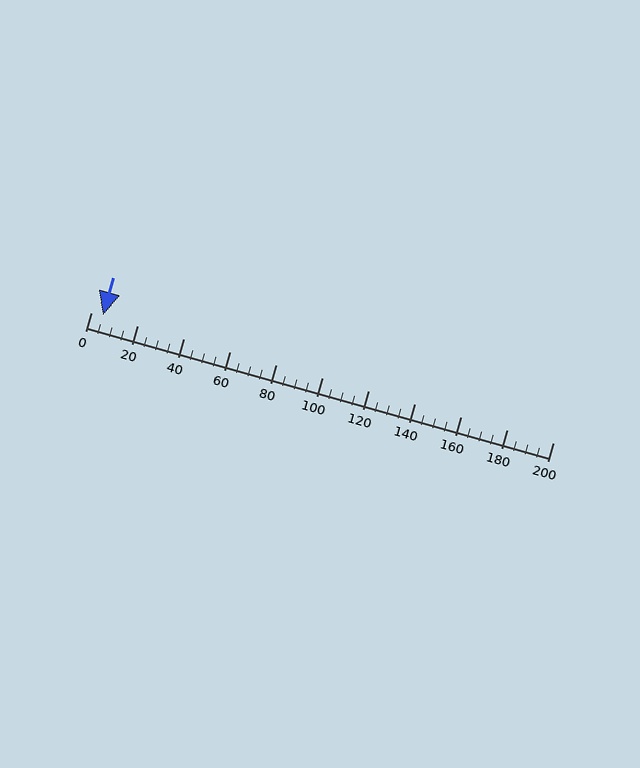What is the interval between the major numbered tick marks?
The major tick marks are spaced 20 units apart.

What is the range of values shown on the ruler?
The ruler shows values from 0 to 200.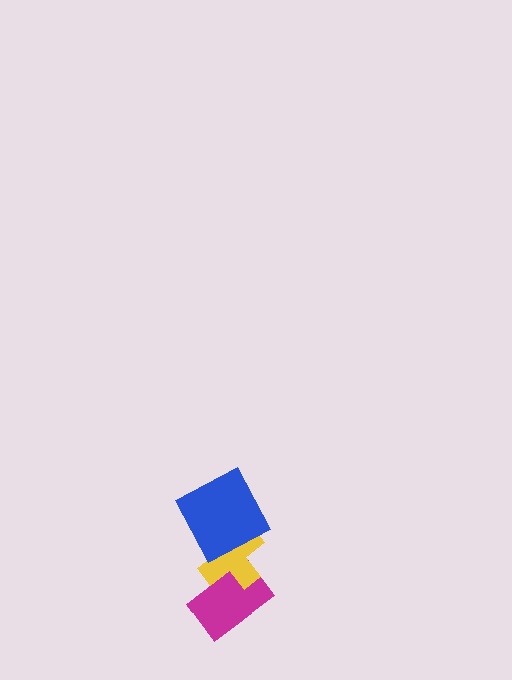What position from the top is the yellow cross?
The yellow cross is 2nd from the top.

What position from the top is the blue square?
The blue square is 1st from the top.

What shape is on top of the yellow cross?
The blue square is on top of the yellow cross.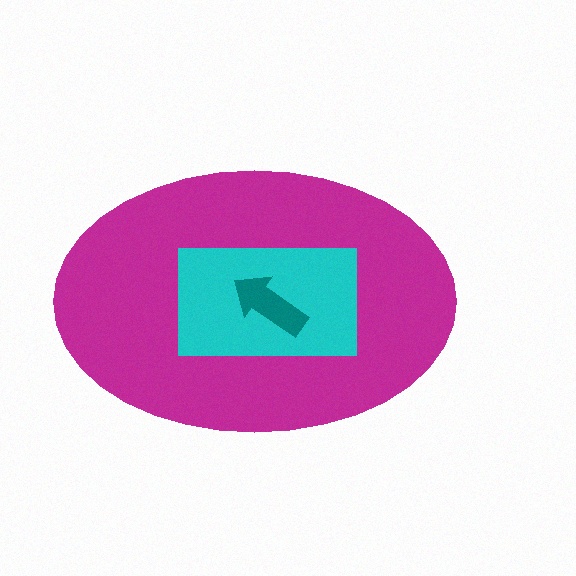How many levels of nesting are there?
3.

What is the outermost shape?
The magenta ellipse.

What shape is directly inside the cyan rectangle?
The teal arrow.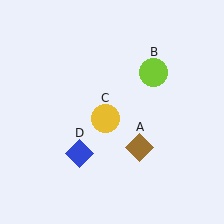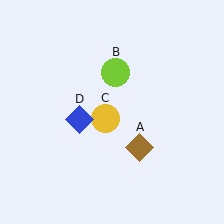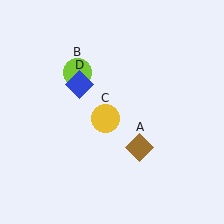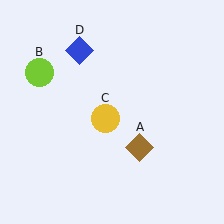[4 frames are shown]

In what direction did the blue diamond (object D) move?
The blue diamond (object D) moved up.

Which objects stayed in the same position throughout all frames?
Brown diamond (object A) and yellow circle (object C) remained stationary.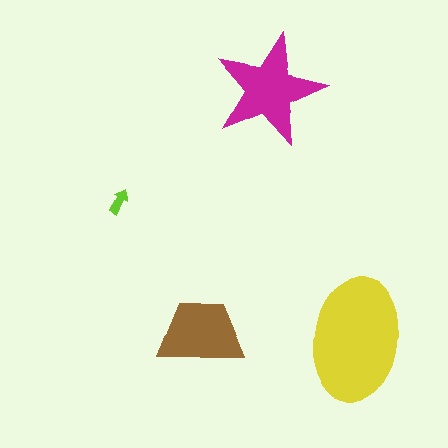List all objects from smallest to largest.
The lime arrow, the brown trapezoid, the magenta star, the yellow ellipse.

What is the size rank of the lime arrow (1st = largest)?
4th.